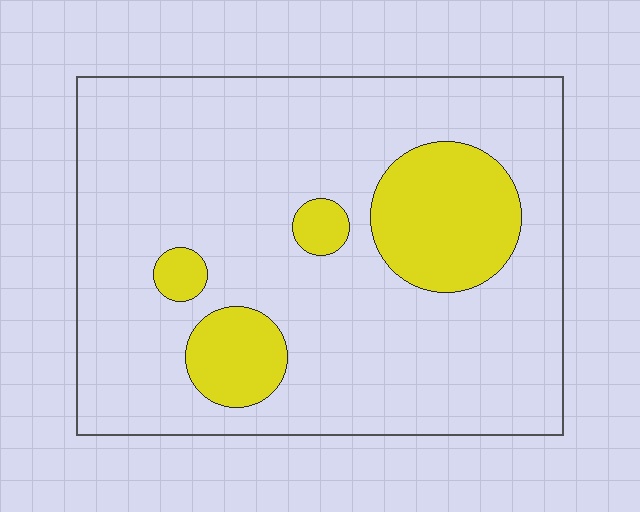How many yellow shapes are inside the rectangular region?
4.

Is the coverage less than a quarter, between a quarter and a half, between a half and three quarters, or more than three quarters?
Less than a quarter.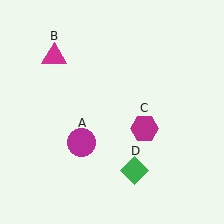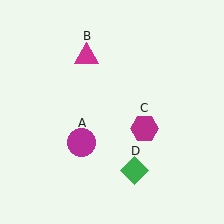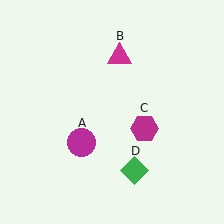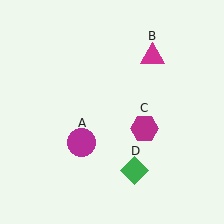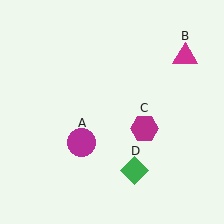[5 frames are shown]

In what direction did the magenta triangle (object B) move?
The magenta triangle (object B) moved right.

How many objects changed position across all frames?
1 object changed position: magenta triangle (object B).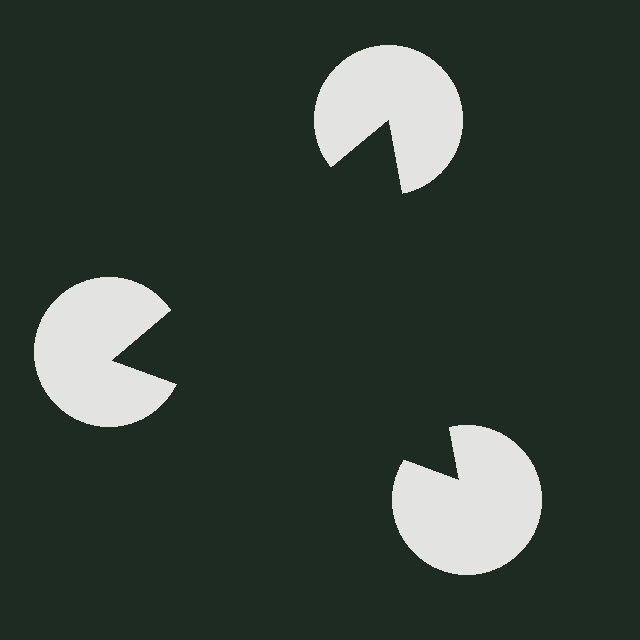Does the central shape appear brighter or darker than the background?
It typically appears slightly darker than the background, even though no actual brightness change is drawn.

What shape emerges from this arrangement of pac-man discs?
An illusory triangle — its edges are inferred from the aligned wedge cuts in the pac-man discs, not physically drawn.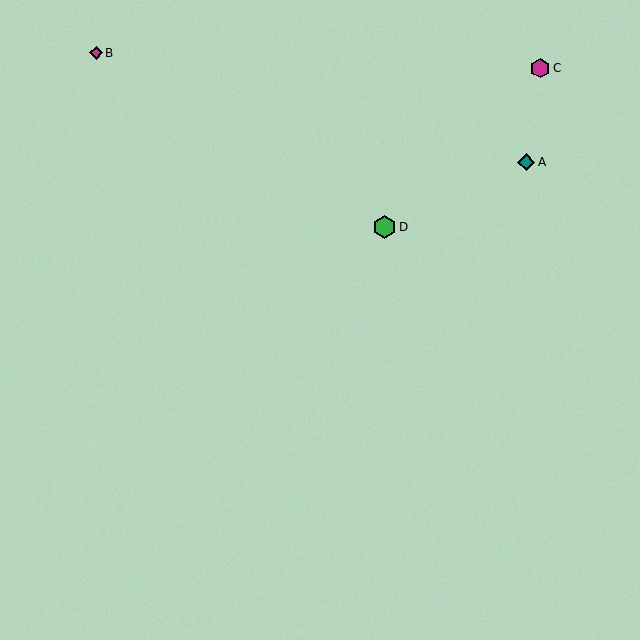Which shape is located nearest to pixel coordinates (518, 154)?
The teal diamond (labeled A) at (526, 162) is nearest to that location.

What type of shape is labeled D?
Shape D is a green hexagon.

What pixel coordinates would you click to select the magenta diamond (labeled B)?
Click at (96, 53) to select the magenta diamond B.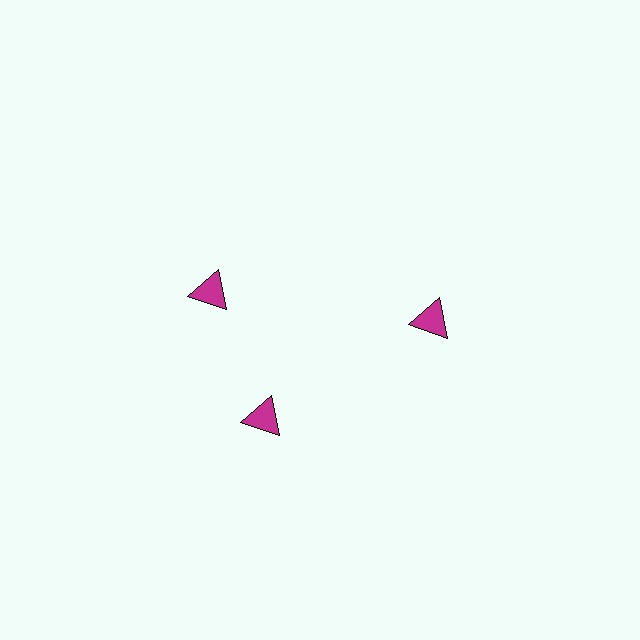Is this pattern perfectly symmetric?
No. The 3 magenta triangles are arranged in a ring, but one element near the 11 o'clock position is rotated out of alignment along the ring, breaking the 3-fold rotational symmetry.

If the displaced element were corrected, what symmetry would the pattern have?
It would have 3-fold rotational symmetry — the pattern would map onto itself every 120 degrees.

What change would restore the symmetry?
The symmetry would be restored by rotating it back into even spacing with its neighbors so that all 3 triangles sit at equal angles and equal distance from the center.